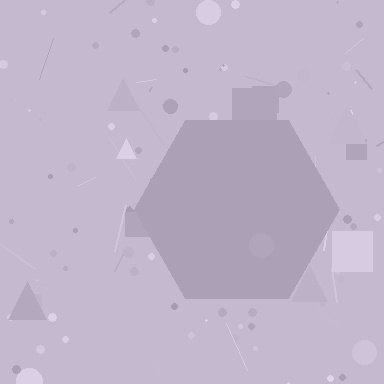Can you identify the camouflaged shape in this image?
The camouflaged shape is a hexagon.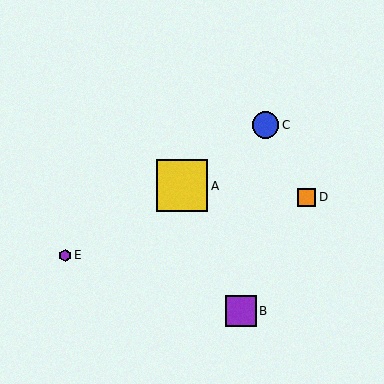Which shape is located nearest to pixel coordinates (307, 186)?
The orange square (labeled D) at (307, 198) is nearest to that location.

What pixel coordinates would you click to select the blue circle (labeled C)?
Click at (265, 125) to select the blue circle C.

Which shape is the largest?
The yellow square (labeled A) is the largest.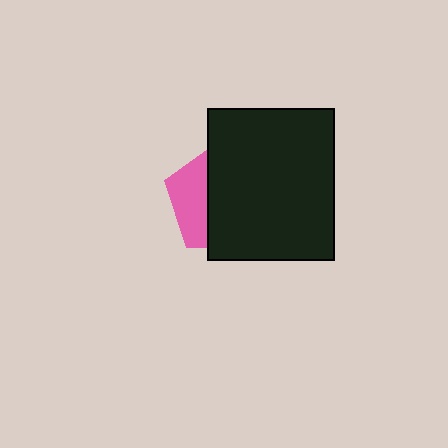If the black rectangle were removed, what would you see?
You would see the complete pink pentagon.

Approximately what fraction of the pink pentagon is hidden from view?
Roughly 67% of the pink pentagon is hidden behind the black rectangle.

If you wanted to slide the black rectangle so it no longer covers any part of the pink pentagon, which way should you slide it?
Slide it right — that is the most direct way to separate the two shapes.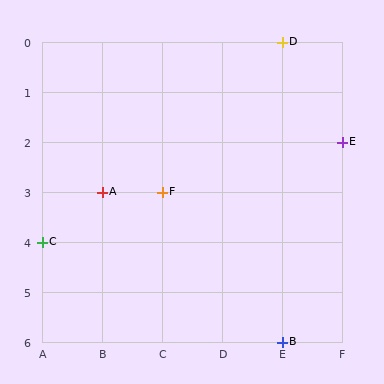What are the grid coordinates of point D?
Point D is at grid coordinates (E, 0).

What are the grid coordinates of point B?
Point B is at grid coordinates (E, 6).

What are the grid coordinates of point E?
Point E is at grid coordinates (F, 2).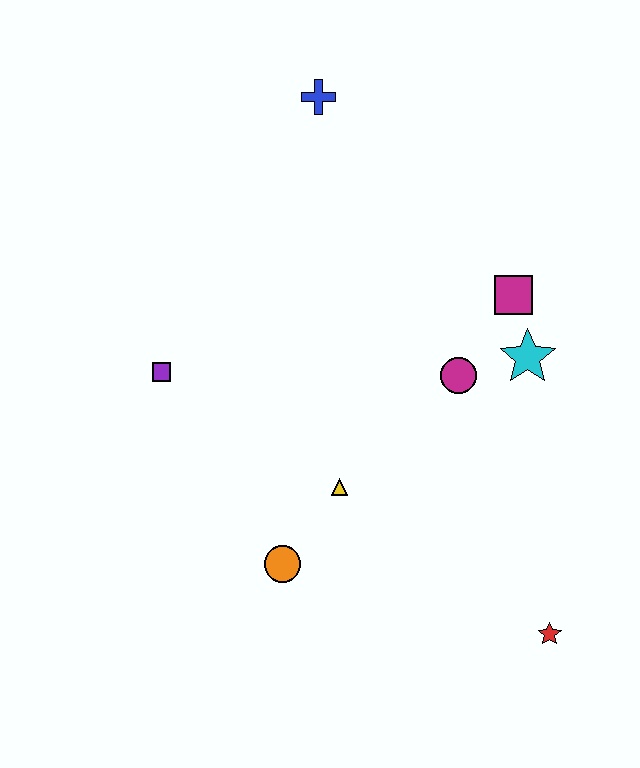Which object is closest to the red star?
The yellow triangle is closest to the red star.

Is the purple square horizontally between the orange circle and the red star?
No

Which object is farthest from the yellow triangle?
The blue cross is farthest from the yellow triangle.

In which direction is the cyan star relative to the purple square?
The cyan star is to the right of the purple square.